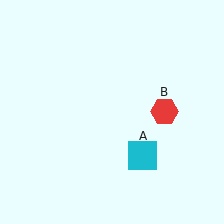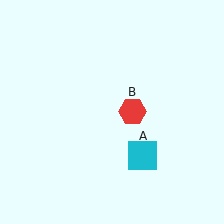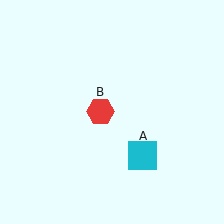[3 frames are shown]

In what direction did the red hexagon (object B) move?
The red hexagon (object B) moved left.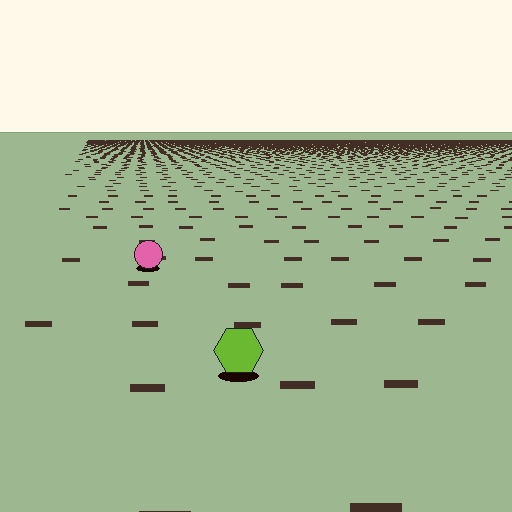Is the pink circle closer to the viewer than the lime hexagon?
No. The lime hexagon is closer — you can tell from the texture gradient: the ground texture is coarser near it.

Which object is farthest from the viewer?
The pink circle is farthest from the viewer. It appears smaller and the ground texture around it is denser.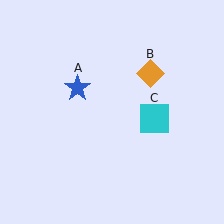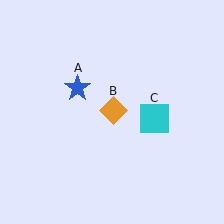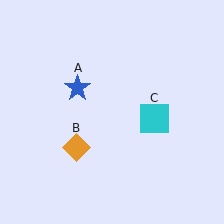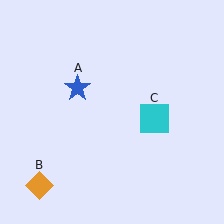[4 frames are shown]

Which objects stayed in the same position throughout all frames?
Blue star (object A) and cyan square (object C) remained stationary.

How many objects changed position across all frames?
1 object changed position: orange diamond (object B).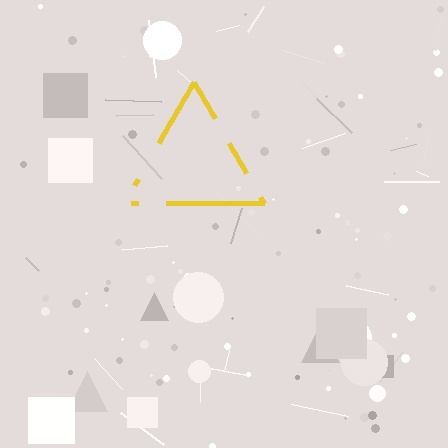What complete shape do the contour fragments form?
The contour fragments form a triangle.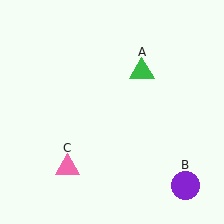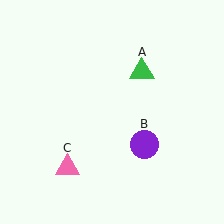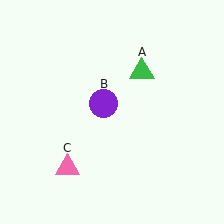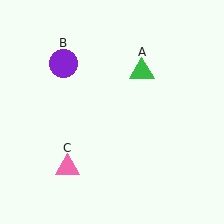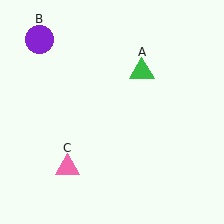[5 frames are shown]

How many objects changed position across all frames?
1 object changed position: purple circle (object B).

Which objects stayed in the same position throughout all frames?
Green triangle (object A) and pink triangle (object C) remained stationary.